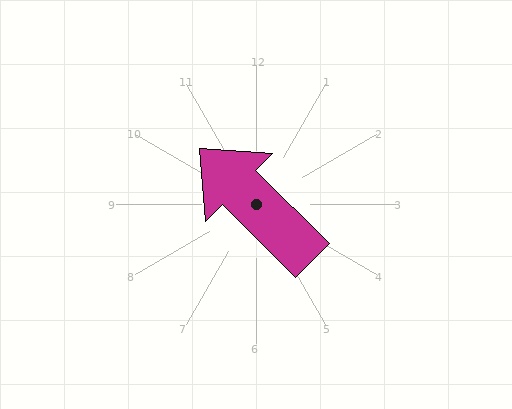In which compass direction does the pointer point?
Northwest.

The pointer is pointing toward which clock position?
Roughly 10 o'clock.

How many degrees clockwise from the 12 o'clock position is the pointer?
Approximately 315 degrees.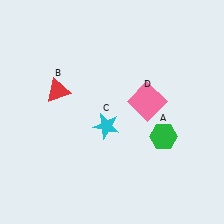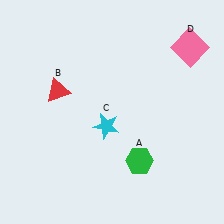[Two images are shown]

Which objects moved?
The objects that moved are: the green hexagon (A), the pink square (D).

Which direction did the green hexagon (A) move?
The green hexagon (A) moved down.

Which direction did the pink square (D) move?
The pink square (D) moved up.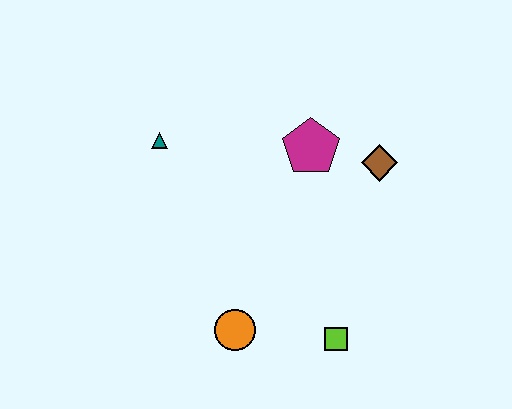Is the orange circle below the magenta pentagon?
Yes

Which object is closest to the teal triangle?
The magenta pentagon is closest to the teal triangle.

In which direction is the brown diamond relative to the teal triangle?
The brown diamond is to the right of the teal triangle.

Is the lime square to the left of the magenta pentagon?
No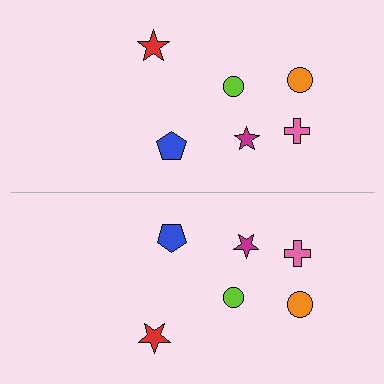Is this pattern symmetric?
Yes, this pattern has bilateral (reflection) symmetry.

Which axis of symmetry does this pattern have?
The pattern has a horizontal axis of symmetry running through the center of the image.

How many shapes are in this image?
There are 12 shapes in this image.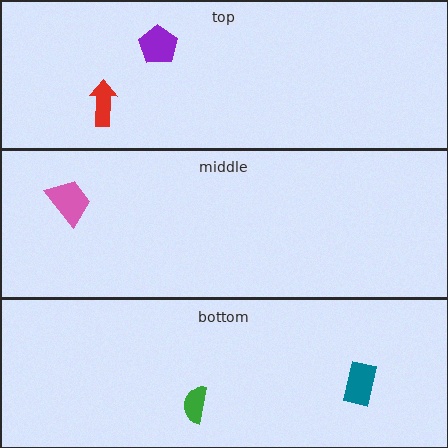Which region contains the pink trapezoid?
The middle region.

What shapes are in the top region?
The purple pentagon, the red arrow.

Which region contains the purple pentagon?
The top region.